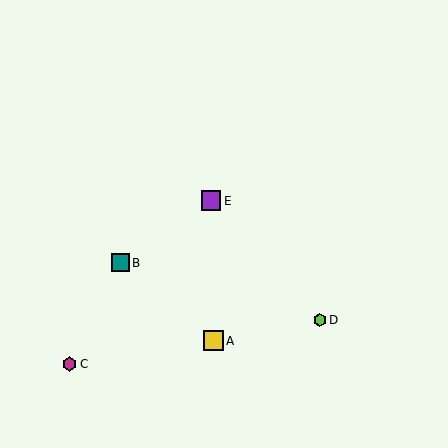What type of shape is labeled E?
Shape E is a purple square.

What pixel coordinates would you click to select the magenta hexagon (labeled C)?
Click at (70, 364) to select the magenta hexagon C.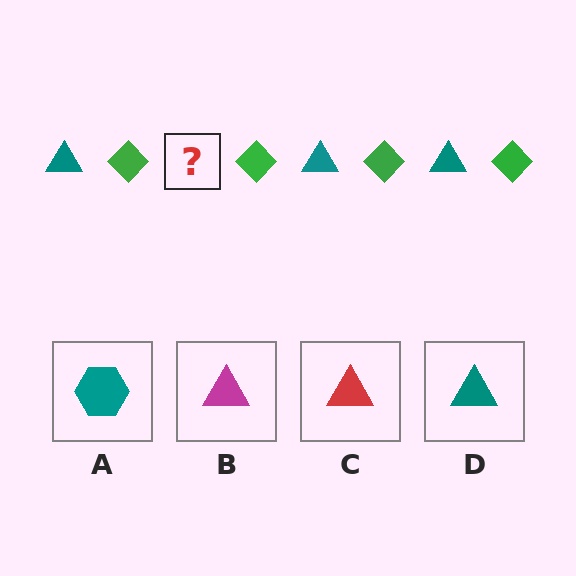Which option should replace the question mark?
Option D.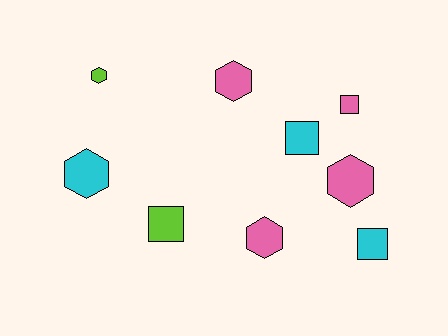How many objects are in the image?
There are 9 objects.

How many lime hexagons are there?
There is 1 lime hexagon.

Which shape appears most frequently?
Hexagon, with 5 objects.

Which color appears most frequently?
Pink, with 4 objects.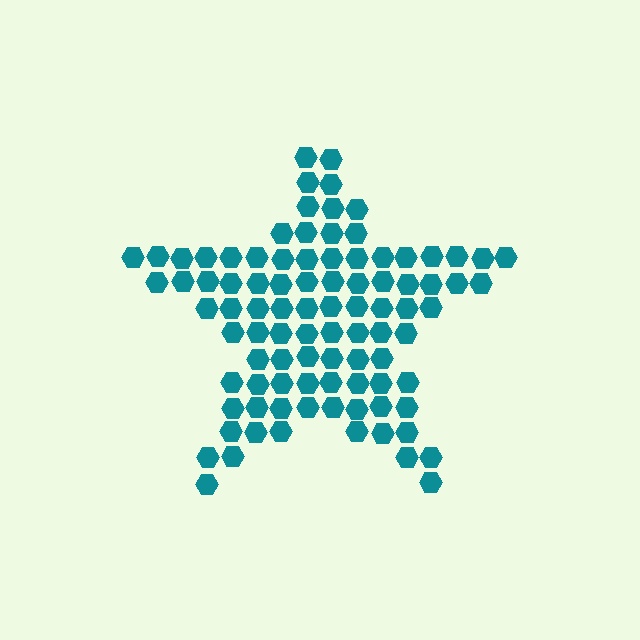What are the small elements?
The small elements are hexagons.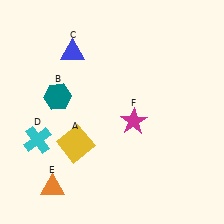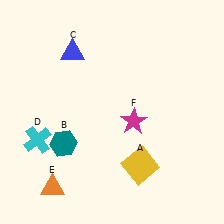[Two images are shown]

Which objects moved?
The objects that moved are: the yellow square (A), the teal hexagon (B).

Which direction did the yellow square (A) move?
The yellow square (A) moved right.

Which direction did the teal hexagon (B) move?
The teal hexagon (B) moved down.